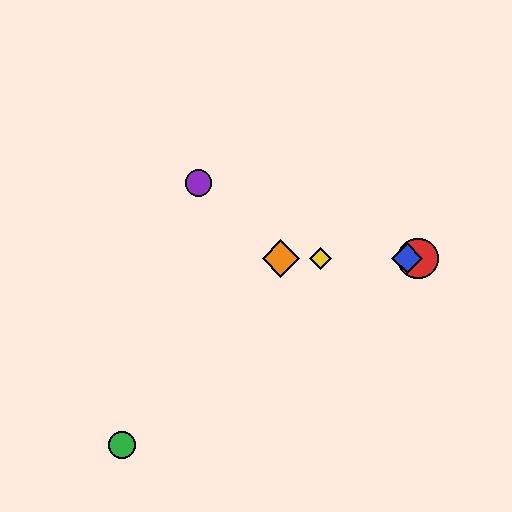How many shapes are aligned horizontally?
4 shapes (the red circle, the blue diamond, the yellow diamond, the orange diamond) are aligned horizontally.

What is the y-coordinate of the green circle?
The green circle is at y≈445.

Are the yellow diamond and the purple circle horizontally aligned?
No, the yellow diamond is at y≈258 and the purple circle is at y≈183.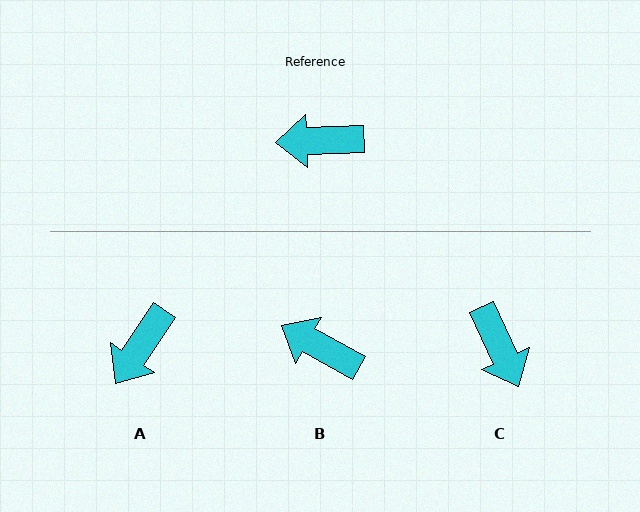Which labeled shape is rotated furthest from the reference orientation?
C, about 113 degrees away.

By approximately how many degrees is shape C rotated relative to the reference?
Approximately 113 degrees counter-clockwise.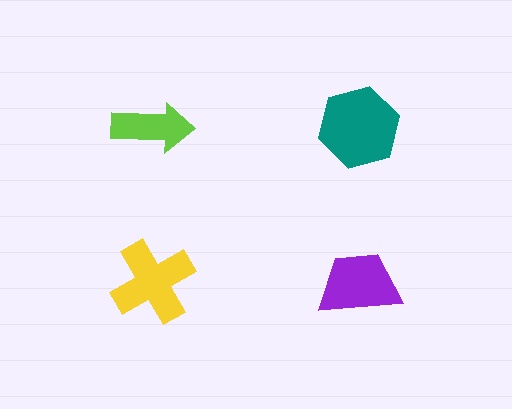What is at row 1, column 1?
A lime arrow.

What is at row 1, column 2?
A teal hexagon.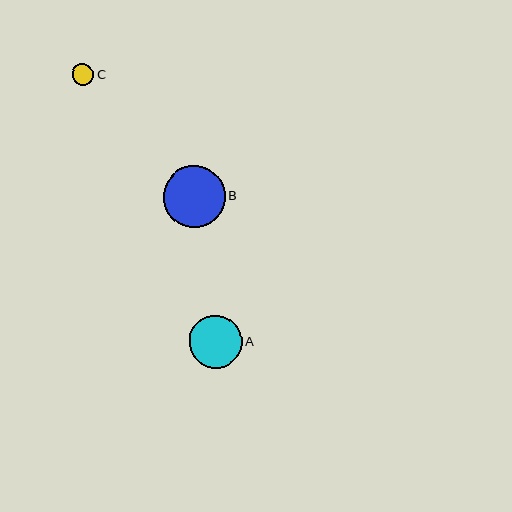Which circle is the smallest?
Circle C is the smallest with a size of approximately 21 pixels.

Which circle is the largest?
Circle B is the largest with a size of approximately 62 pixels.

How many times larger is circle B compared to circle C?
Circle B is approximately 2.9 times the size of circle C.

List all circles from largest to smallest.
From largest to smallest: B, A, C.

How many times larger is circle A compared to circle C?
Circle A is approximately 2.5 times the size of circle C.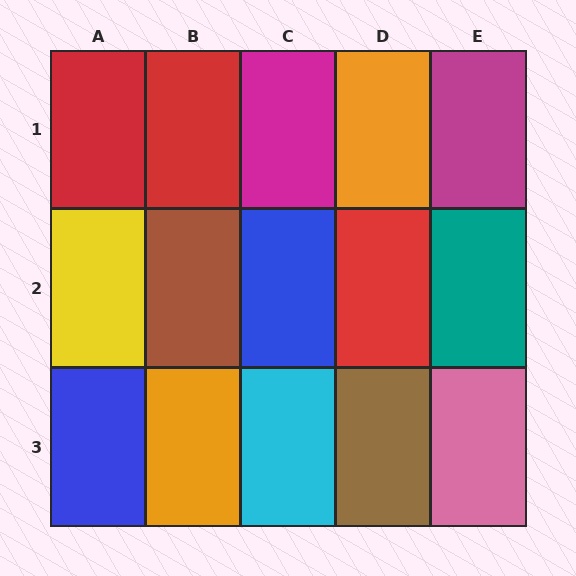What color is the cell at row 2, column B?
Brown.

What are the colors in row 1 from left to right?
Red, red, magenta, orange, magenta.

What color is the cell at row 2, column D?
Red.